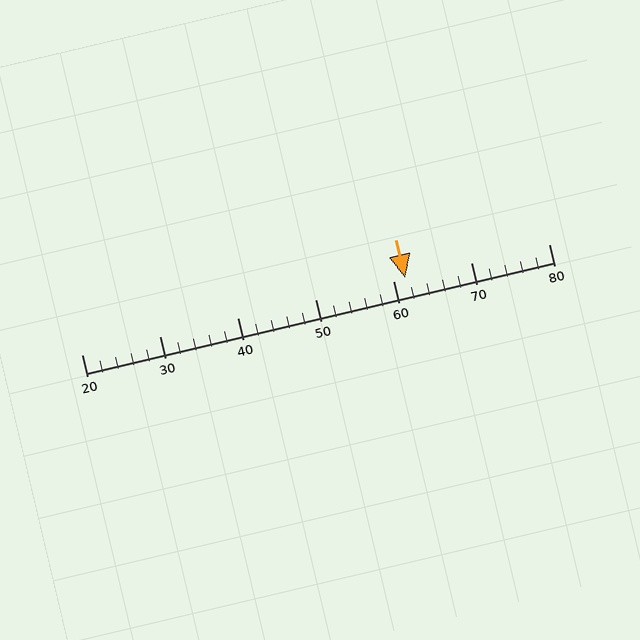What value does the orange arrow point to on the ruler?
The orange arrow points to approximately 62.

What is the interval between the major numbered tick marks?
The major tick marks are spaced 10 units apart.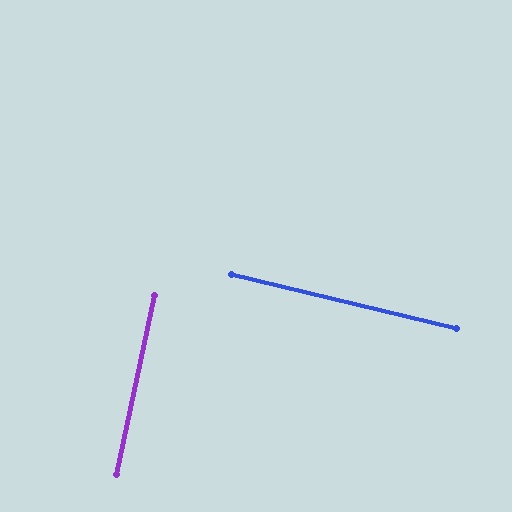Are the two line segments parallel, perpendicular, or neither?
Perpendicular — they meet at approximately 88°.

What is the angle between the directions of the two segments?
Approximately 88 degrees.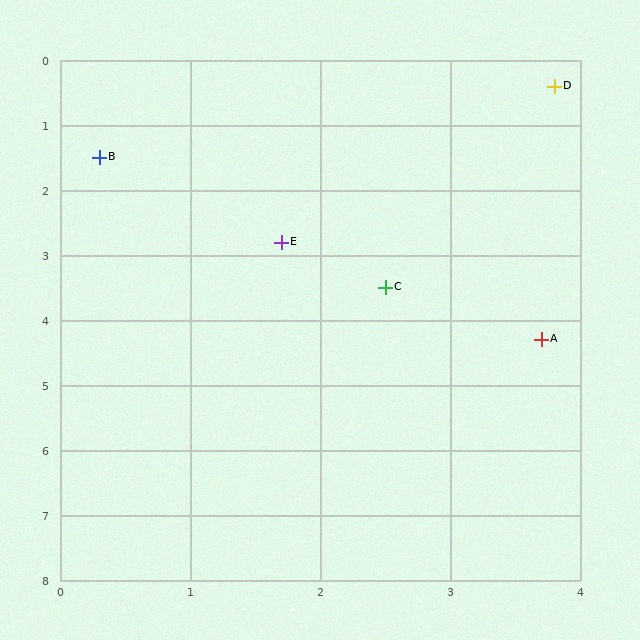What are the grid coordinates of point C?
Point C is at approximately (2.5, 3.5).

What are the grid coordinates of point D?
Point D is at approximately (3.8, 0.4).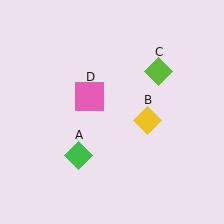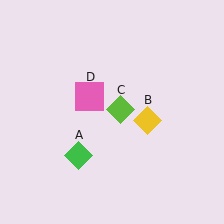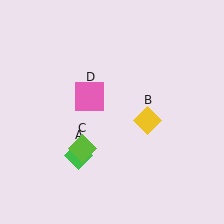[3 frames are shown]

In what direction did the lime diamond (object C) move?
The lime diamond (object C) moved down and to the left.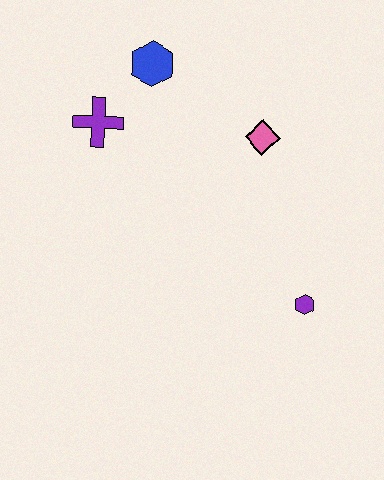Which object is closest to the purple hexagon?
The pink diamond is closest to the purple hexagon.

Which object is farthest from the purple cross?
The purple hexagon is farthest from the purple cross.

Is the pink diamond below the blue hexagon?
Yes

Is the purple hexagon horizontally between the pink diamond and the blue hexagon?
No